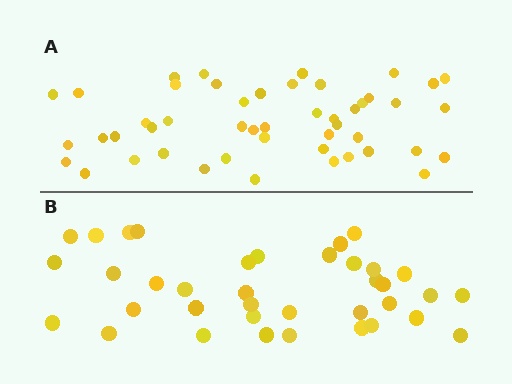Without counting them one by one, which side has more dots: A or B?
Region A (the top region) has more dots.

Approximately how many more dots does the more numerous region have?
Region A has roughly 12 or so more dots than region B.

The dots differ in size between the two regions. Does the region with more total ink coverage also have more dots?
No. Region B has more total ink coverage because its dots are larger, but region A actually contains more individual dots. Total area can be misleading — the number of items is what matters here.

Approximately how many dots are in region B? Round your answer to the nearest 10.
About 40 dots. (The exact count is 37, which rounds to 40.)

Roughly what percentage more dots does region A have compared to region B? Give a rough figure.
About 30% more.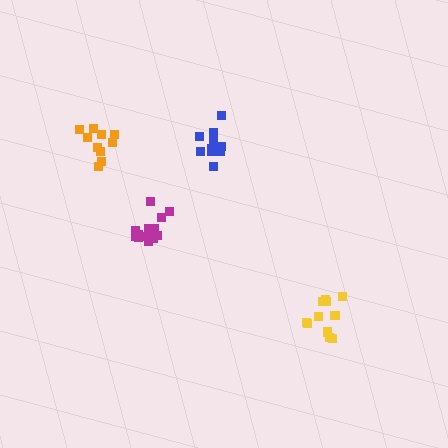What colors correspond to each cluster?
The clusters are colored: blue, yellow, magenta, orange.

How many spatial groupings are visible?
There are 4 spatial groupings.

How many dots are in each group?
Group 1: 11 dots, Group 2: 11 dots, Group 3: 14 dots, Group 4: 10 dots (46 total).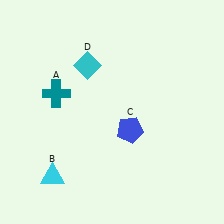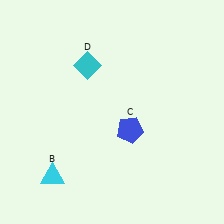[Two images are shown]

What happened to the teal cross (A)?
The teal cross (A) was removed in Image 2. It was in the top-left area of Image 1.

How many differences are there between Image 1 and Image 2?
There is 1 difference between the two images.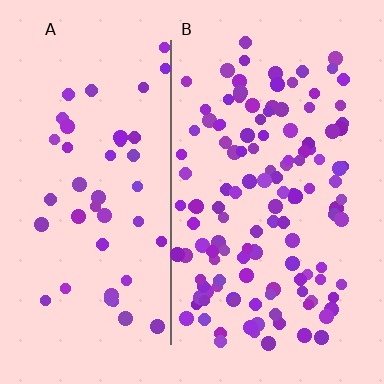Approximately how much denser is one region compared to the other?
Approximately 2.8× — region B over region A.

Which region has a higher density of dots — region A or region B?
B (the right).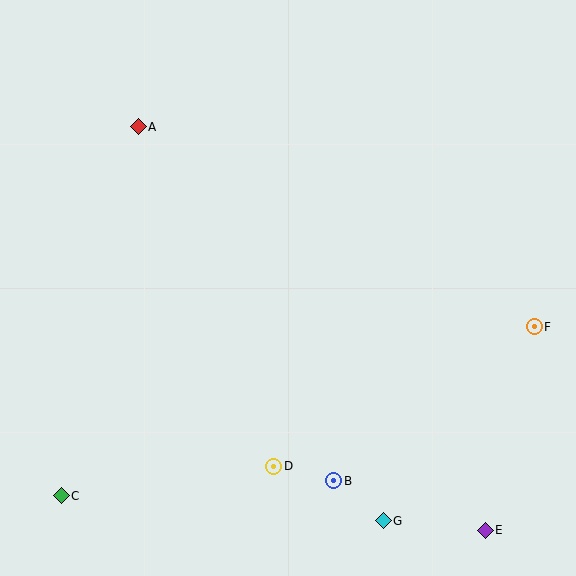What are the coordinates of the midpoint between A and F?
The midpoint between A and F is at (336, 227).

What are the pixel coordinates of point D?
Point D is at (274, 466).